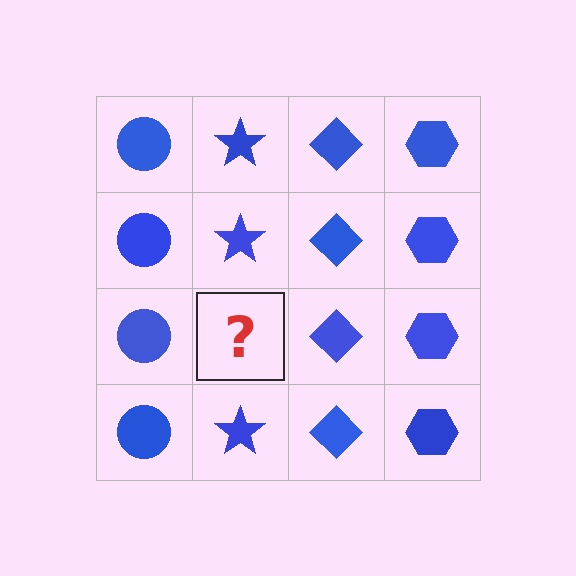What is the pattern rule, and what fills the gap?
The rule is that each column has a consistent shape. The gap should be filled with a blue star.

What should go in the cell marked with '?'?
The missing cell should contain a blue star.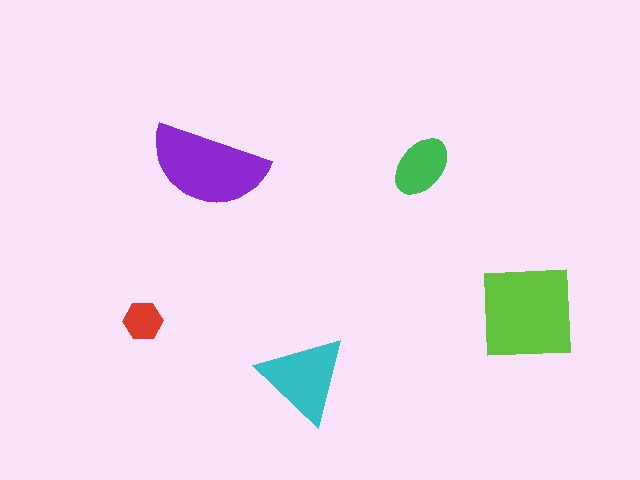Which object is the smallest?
The red hexagon.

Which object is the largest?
The lime square.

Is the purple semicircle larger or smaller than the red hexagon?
Larger.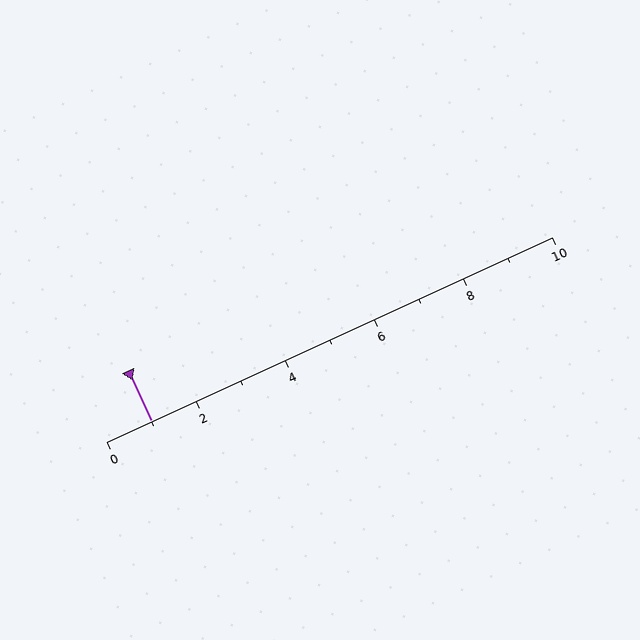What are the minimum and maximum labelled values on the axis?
The axis runs from 0 to 10.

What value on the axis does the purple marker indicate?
The marker indicates approximately 1.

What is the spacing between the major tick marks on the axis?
The major ticks are spaced 2 apart.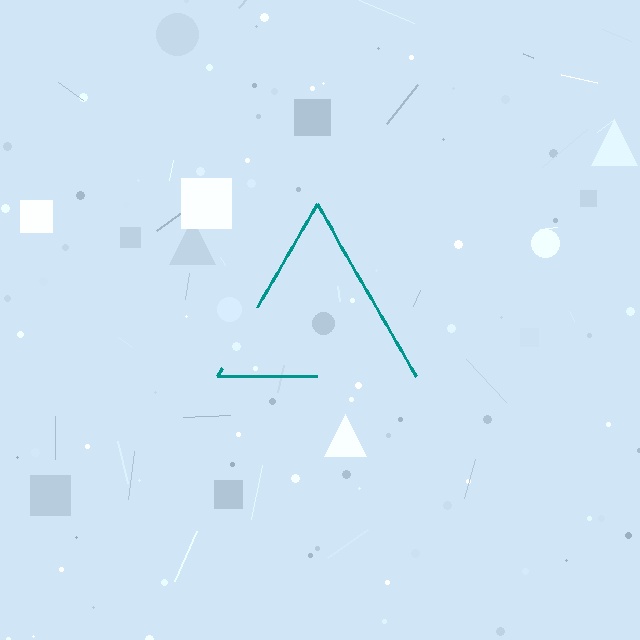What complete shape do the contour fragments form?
The contour fragments form a triangle.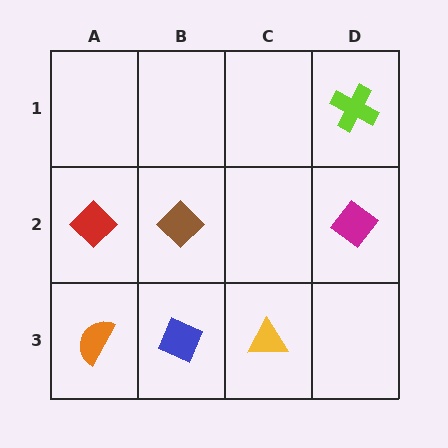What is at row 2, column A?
A red diamond.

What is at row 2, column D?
A magenta diamond.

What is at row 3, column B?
A blue diamond.